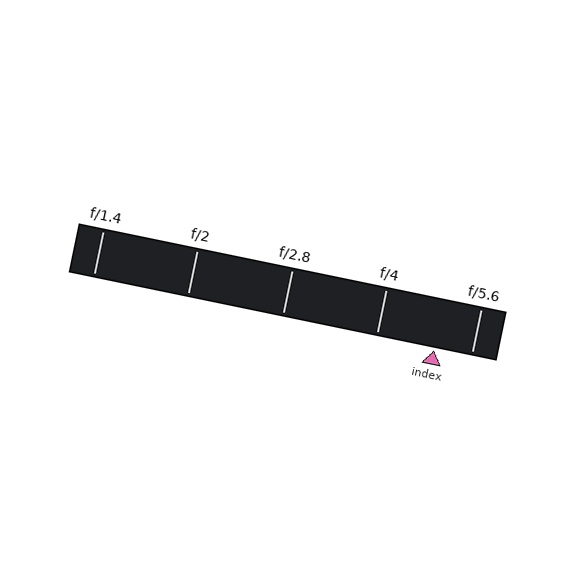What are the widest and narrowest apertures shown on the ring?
The widest aperture shown is f/1.4 and the narrowest is f/5.6.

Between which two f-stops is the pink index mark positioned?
The index mark is between f/4 and f/5.6.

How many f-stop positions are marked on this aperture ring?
There are 5 f-stop positions marked.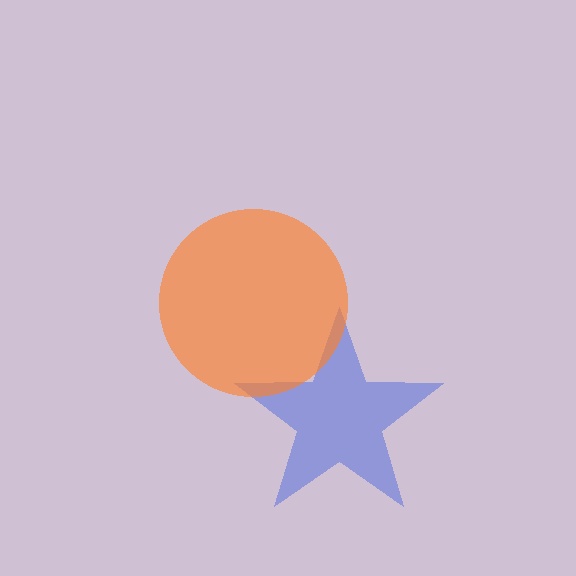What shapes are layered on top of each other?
The layered shapes are: a blue star, an orange circle.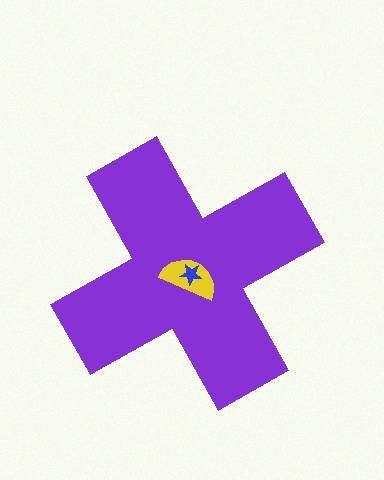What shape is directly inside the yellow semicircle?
The blue star.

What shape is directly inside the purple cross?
The yellow semicircle.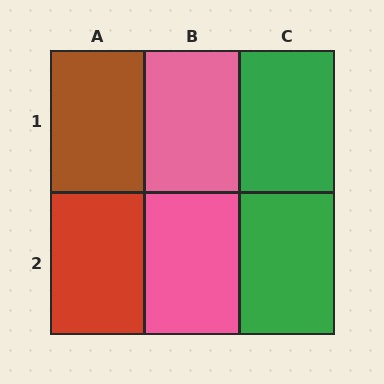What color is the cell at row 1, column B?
Pink.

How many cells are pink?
2 cells are pink.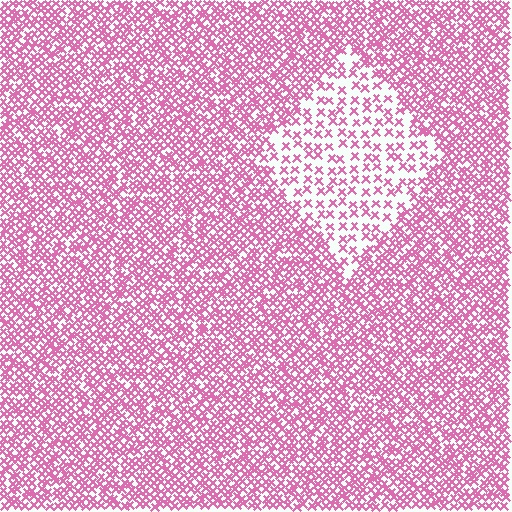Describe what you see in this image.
The image contains small pink elements arranged at two different densities. A diamond-shaped region is visible where the elements are less densely packed than the surrounding area.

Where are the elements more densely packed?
The elements are more densely packed outside the diamond boundary.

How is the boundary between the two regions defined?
The boundary is defined by a change in element density (approximately 2.4x ratio). All elements are the same color, size, and shape.